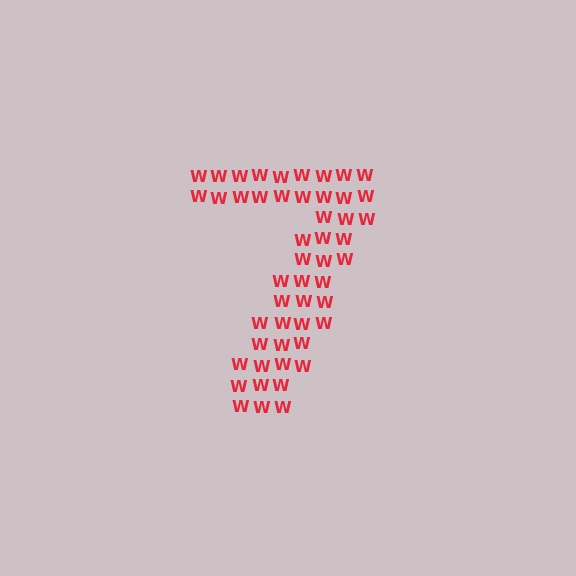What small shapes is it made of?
It is made of small letter W's.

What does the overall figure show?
The overall figure shows the digit 7.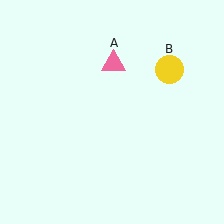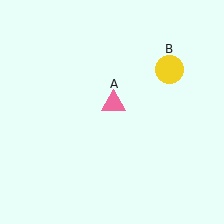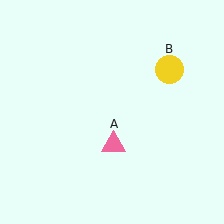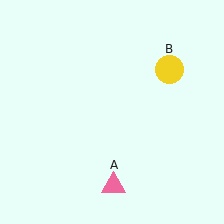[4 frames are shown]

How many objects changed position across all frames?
1 object changed position: pink triangle (object A).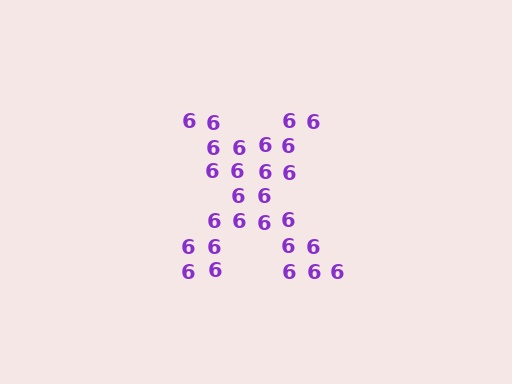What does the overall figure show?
The overall figure shows the letter X.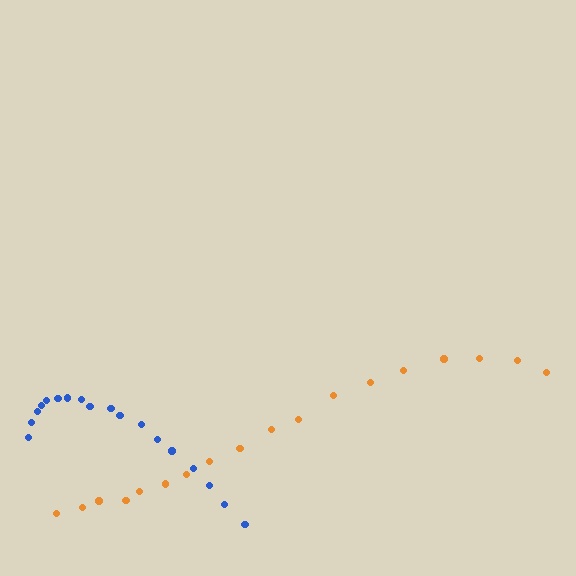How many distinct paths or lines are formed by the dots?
There are 2 distinct paths.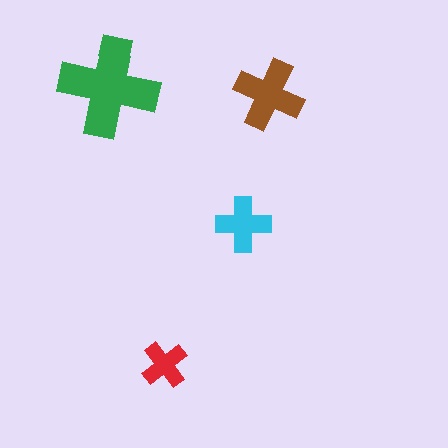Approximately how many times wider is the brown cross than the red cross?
About 1.5 times wider.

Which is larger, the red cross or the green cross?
The green one.